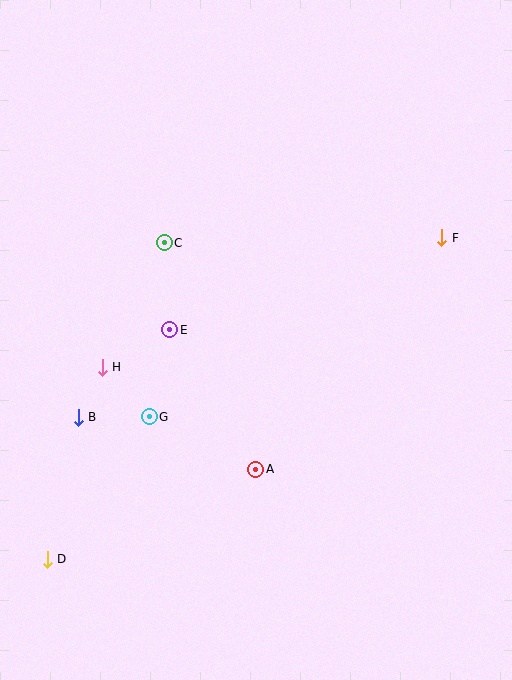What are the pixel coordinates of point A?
Point A is at (256, 469).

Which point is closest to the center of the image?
Point E at (170, 330) is closest to the center.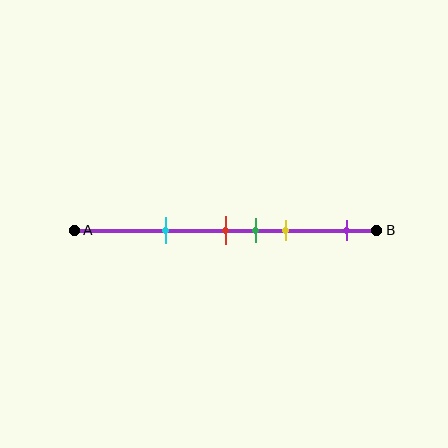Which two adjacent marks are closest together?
The red and green marks are the closest adjacent pair.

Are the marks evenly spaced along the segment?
No, the marks are not evenly spaced.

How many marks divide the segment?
There are 5 marks dividing the segment.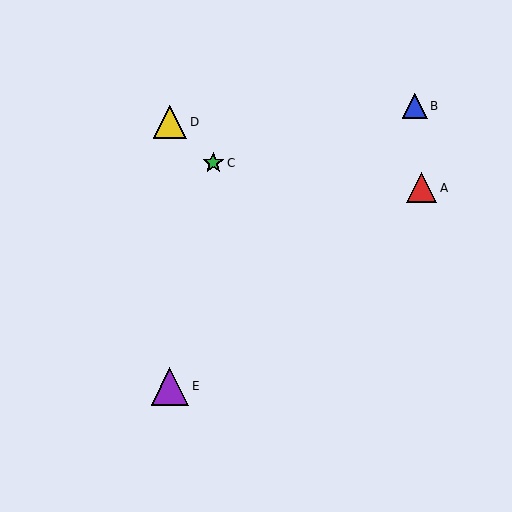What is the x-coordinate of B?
Object B is at x≈415.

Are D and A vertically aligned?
No, D is at x≈170 and A is at x≈422.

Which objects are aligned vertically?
Objects D, E are aligned vertically.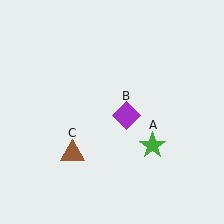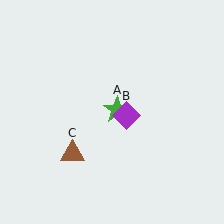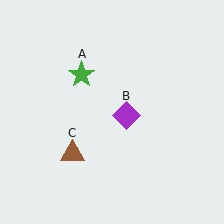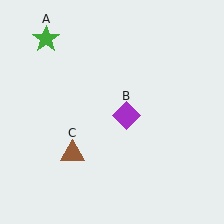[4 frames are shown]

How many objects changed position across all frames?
1 object changed position: green star (object A).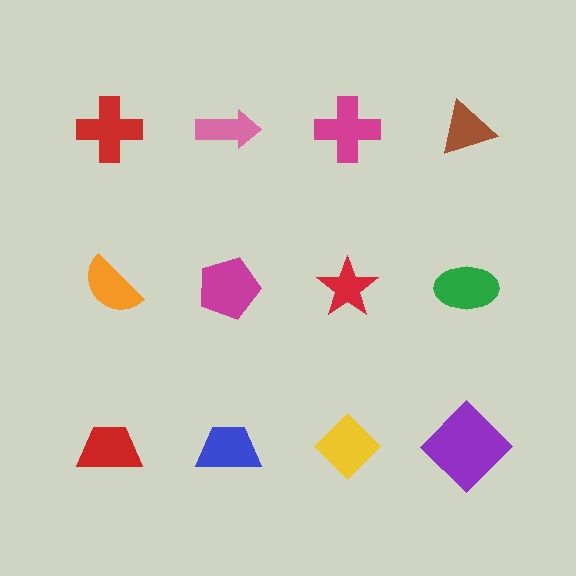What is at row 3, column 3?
A yellow diamond.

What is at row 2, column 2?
A magenta pentagon.